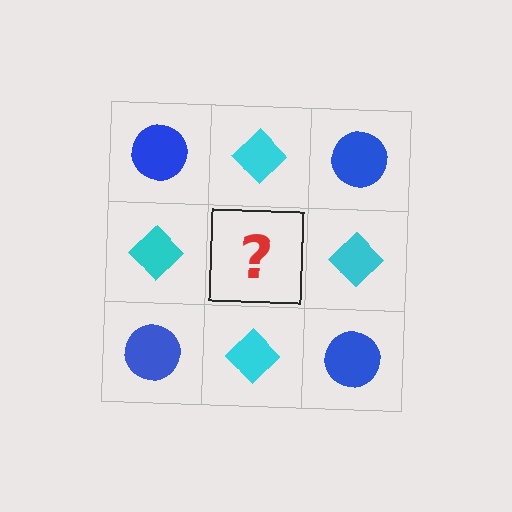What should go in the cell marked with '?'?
The missing cell should contain a blue circle.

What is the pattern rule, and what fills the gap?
The rule is that it alternates blue circle and cyan diamond in a checkerboard pattern. The gap should be filled with a blue circle.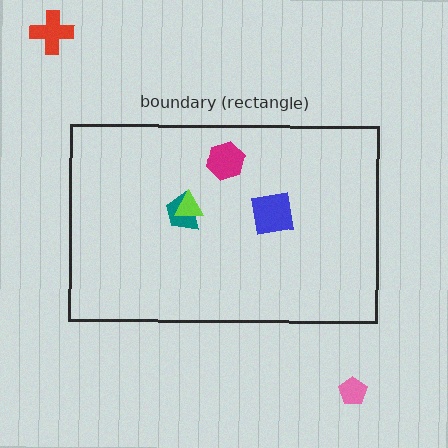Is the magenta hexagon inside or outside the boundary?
Inside.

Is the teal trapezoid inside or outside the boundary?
Inside.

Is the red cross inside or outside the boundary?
Outside.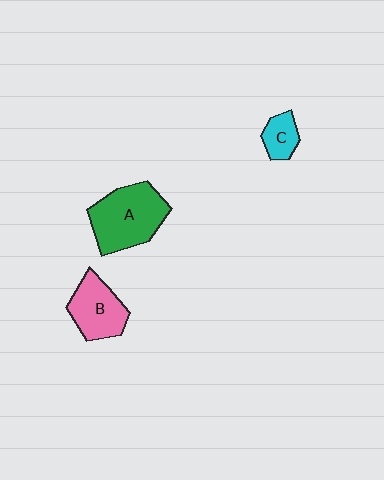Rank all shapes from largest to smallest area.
From largest to smallest: A (green), B (pink), C (cyan).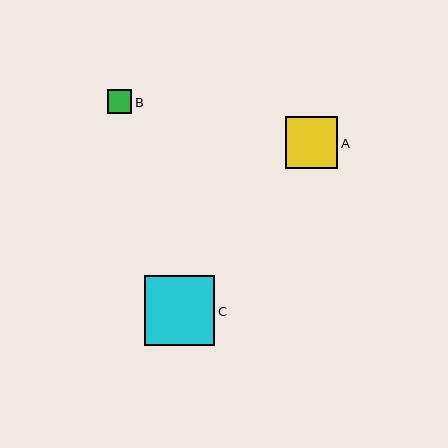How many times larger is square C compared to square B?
Square C is approximately 2.9 times the size of square B.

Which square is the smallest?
Square B is the smallest with a size of approximately 24 pixels.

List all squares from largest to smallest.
From largest to smallest: C, A, B.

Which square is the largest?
Square C is the largest with a size of approximately 70 pixels.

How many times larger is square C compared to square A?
Square C is approximately 1.3 times the size of square A.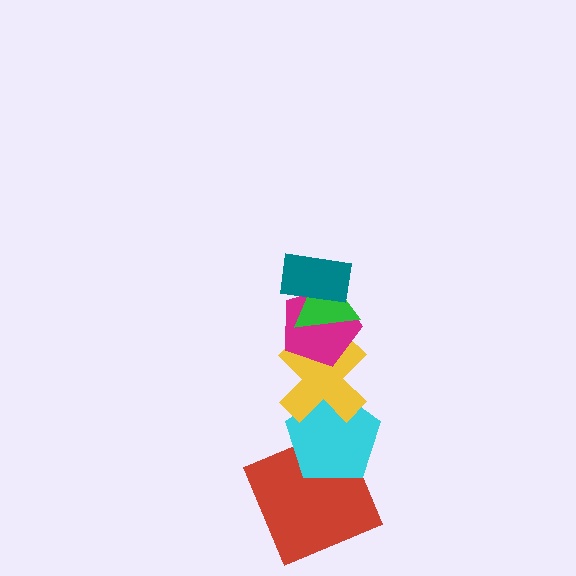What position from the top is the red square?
The red square is 6th from the top.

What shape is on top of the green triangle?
The teal rectangle is on top of the green triangle.